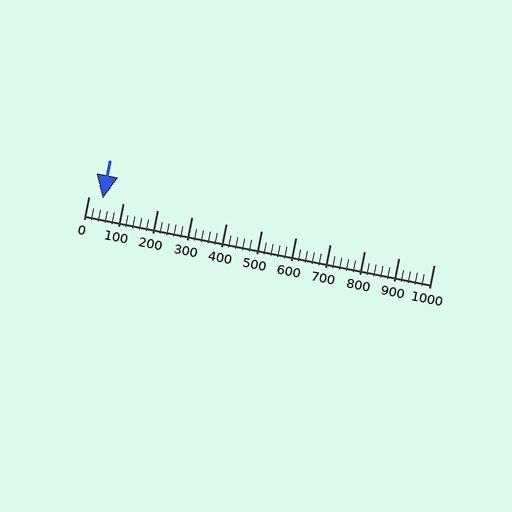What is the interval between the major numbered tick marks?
The major tick marks are spaced 100 units apart.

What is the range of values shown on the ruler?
The ruler shows values from 0 to 1000.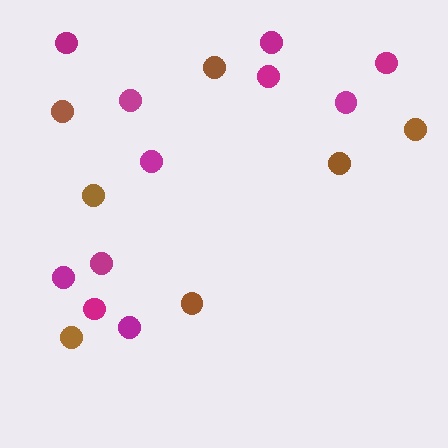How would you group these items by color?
There are 2 groups: one group of magenta circles (11) and one group of brown circles (7).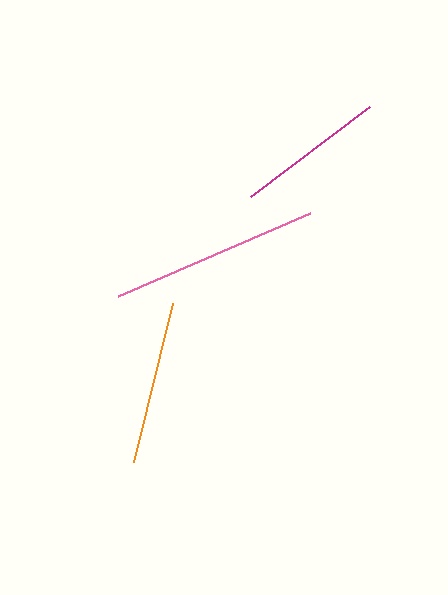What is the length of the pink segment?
The pink segment is approximately 209 pixels long.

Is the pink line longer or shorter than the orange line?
The pink line is longer than the orange line.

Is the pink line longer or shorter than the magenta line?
The pink line is longer than the magenta line.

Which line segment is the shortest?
The magenta line is the shortest at approximately 149 pixels.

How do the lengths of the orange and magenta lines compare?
The orange and magenta lines are approximately the same length.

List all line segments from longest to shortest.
From longest to shortest: pink, orange, magenta.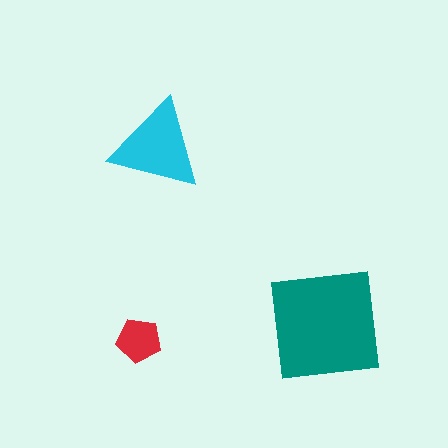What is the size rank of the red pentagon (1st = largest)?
3rd.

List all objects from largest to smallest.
The teal square, the cyan triangle, the red pentagon.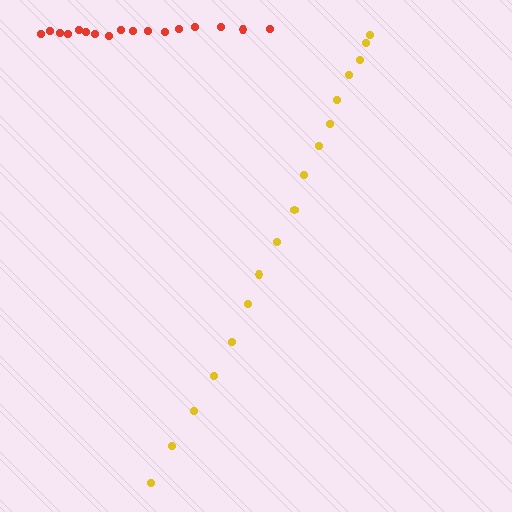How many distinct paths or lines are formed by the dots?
There are 2 distinct paths.